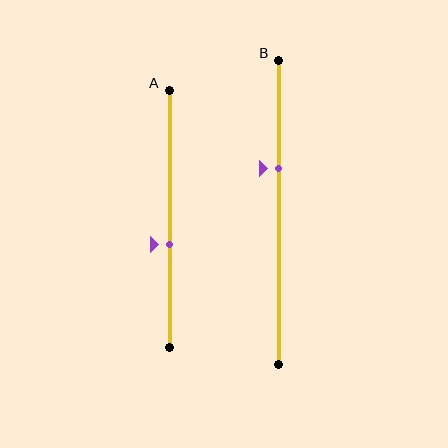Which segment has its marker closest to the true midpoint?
Segment A has its marker closest to the true midpoint.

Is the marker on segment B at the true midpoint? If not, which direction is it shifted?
No, the marker on segment B is shifted upward by about 14% of the segment length.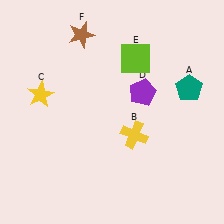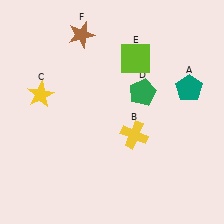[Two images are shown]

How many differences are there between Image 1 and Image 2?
There is 1 difference between the two images.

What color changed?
The pentagon (D) changed from purple in Image 1 to green in Image 2.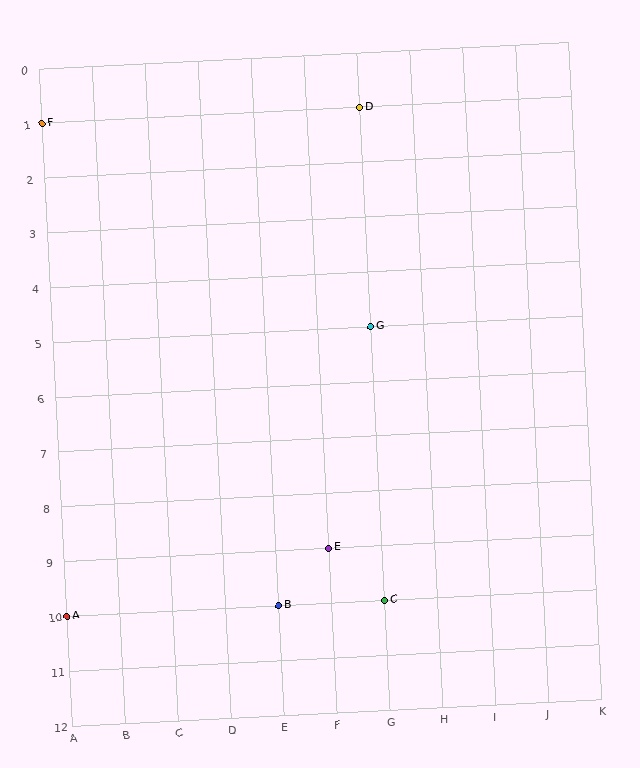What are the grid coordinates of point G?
Point G is at grid coordinates (G, 5).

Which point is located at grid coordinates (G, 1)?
Point D is at (G, 1).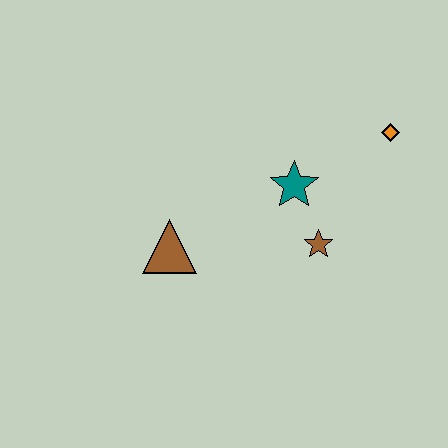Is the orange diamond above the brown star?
Yes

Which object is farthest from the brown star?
The brown triangle is farthest from the brown star.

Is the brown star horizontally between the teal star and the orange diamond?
Yes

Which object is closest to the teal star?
The brown star is closest to the teal star.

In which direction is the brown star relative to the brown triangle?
The brown star is to the right of the brown triangle.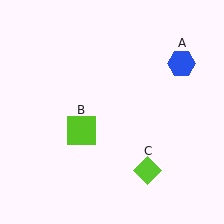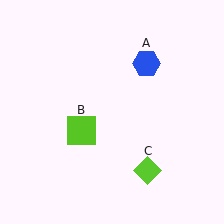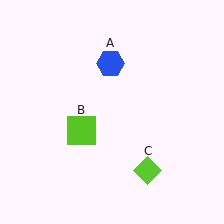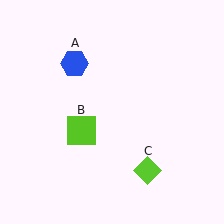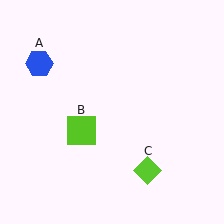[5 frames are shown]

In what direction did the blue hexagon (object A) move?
The blue hexagon (object A) moved left.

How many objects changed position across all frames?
1 object changed position: blue hexagon (object A).